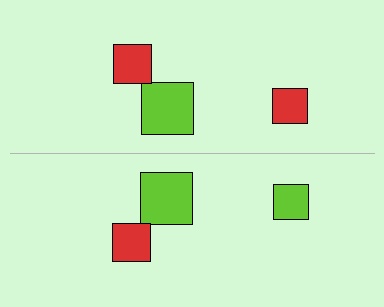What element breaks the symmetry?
The lime square on the bottom side breaks the symmetry — its mirror counterpart is red.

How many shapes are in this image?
There are 6 shapes in this image.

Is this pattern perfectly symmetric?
No, the pattern is not perfectly symmetric. The lime square on the bottom side breaks the symmetry — its mirror counterpart is red.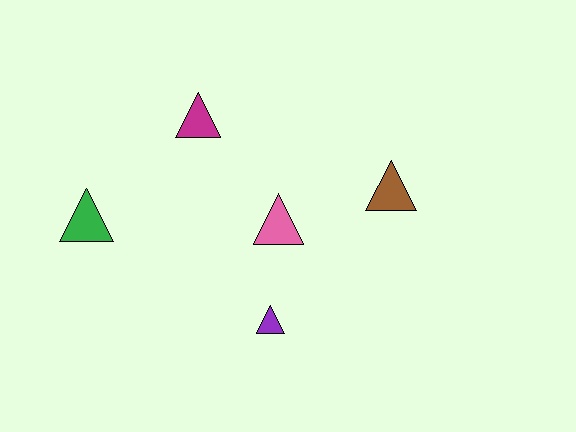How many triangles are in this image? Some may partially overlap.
There are 5 triangles.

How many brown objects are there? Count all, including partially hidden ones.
There is 1 brown object.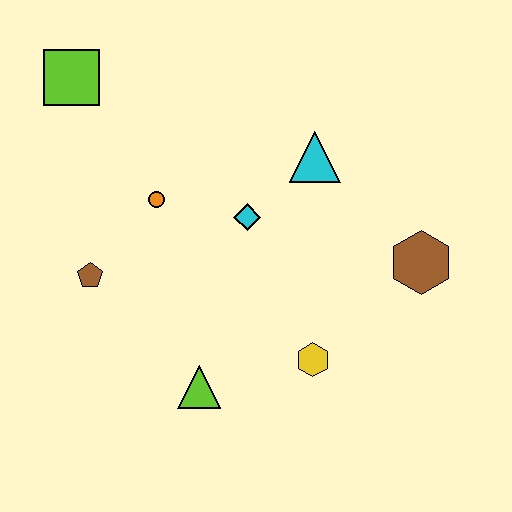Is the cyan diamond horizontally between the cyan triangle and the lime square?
Yes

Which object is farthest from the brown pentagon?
The brown hexagon is farthest from the brown pentagon.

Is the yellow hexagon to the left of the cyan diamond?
No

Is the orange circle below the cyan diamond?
No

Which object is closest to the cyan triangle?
The cyan diamond is closest to the cyan triangle.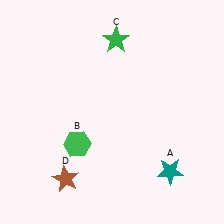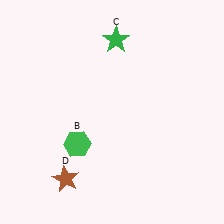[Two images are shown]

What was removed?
The teal star (A) was removed in Image 2.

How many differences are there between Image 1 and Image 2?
There is 1 difference between the two images.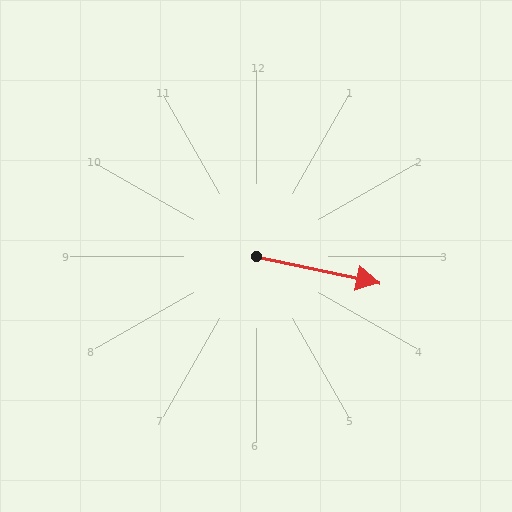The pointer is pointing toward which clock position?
Roughly 3 o'clock.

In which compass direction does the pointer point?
East.